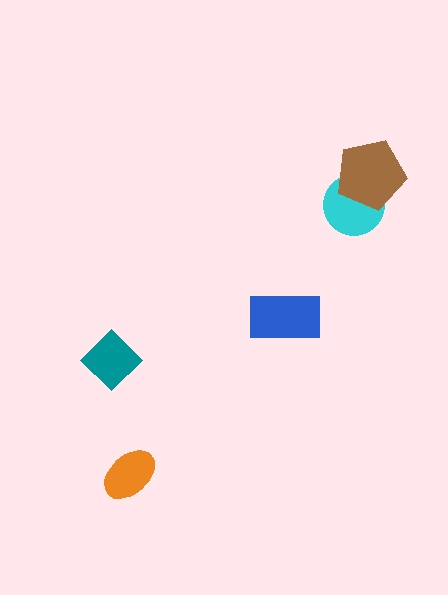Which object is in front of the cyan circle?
The brown pentagon is in front of the cyan circle.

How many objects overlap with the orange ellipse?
0 objects overlap with the orange ellipse.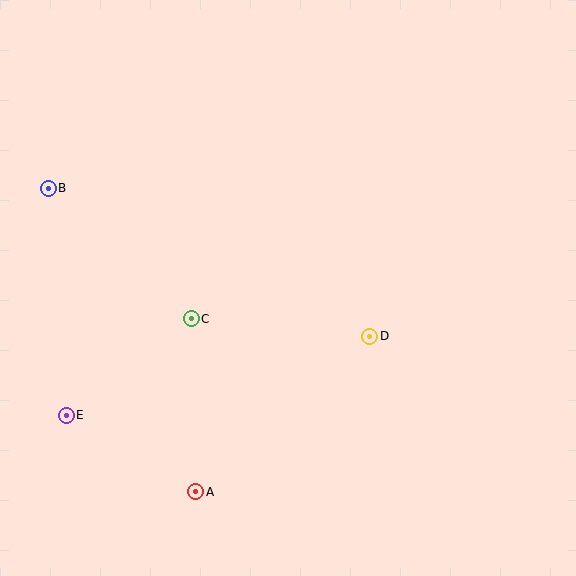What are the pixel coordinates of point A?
Point A is at (196, 492).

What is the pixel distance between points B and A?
The distance between B and A is 337 pixels.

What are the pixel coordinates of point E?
Point E is at (66, 415).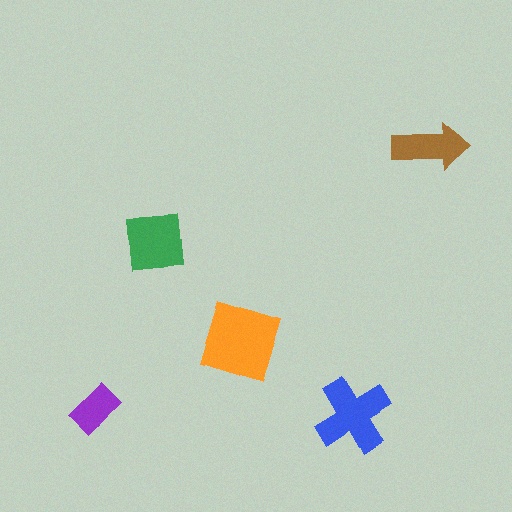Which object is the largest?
The orange diamond.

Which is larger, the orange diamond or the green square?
The orange diamond.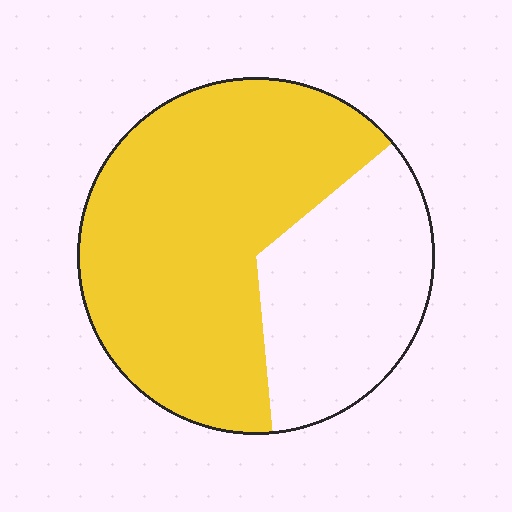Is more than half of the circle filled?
Yes.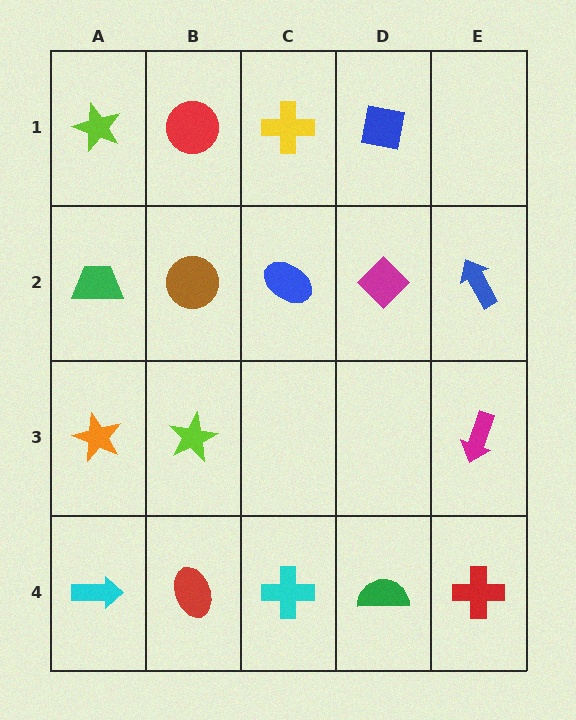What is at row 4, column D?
A green semicircle.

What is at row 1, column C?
A yellow cross.